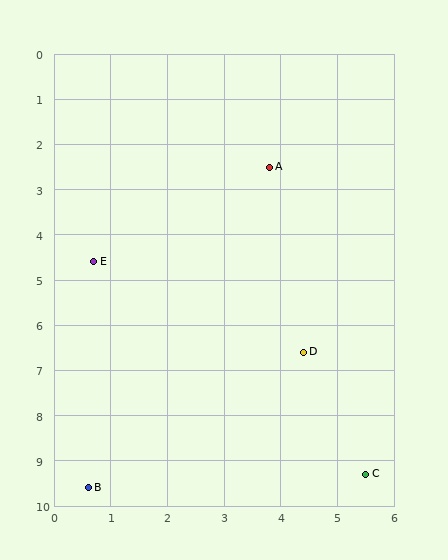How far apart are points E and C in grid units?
Points E and C are about 6.7 grid units apart.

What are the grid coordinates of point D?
Point D is at approximately (4.4, 6.6).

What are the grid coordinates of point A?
Point A is at approximately (3.8, 2.5).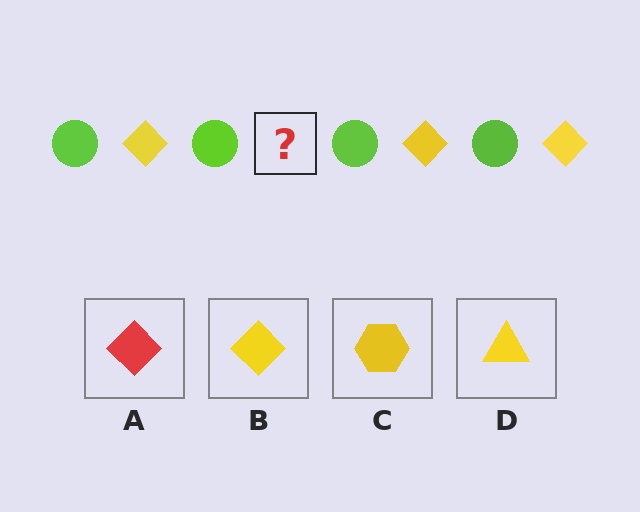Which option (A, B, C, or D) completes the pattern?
B.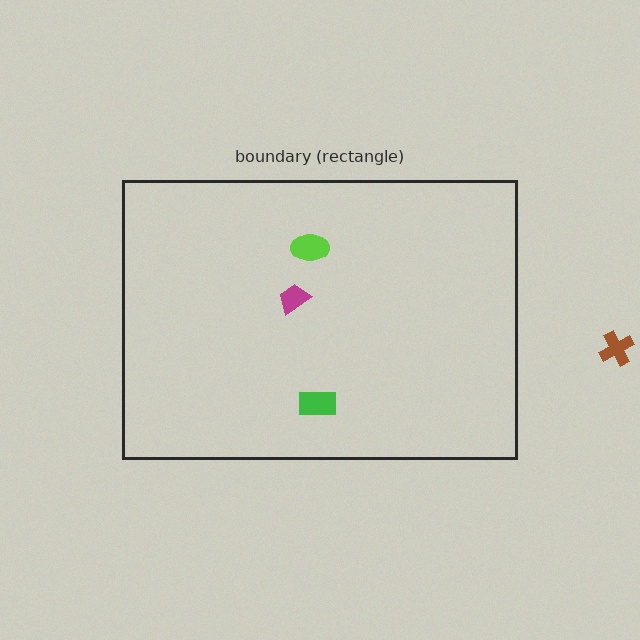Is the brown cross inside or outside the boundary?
Outside.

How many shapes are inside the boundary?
3 inside, 1 outside.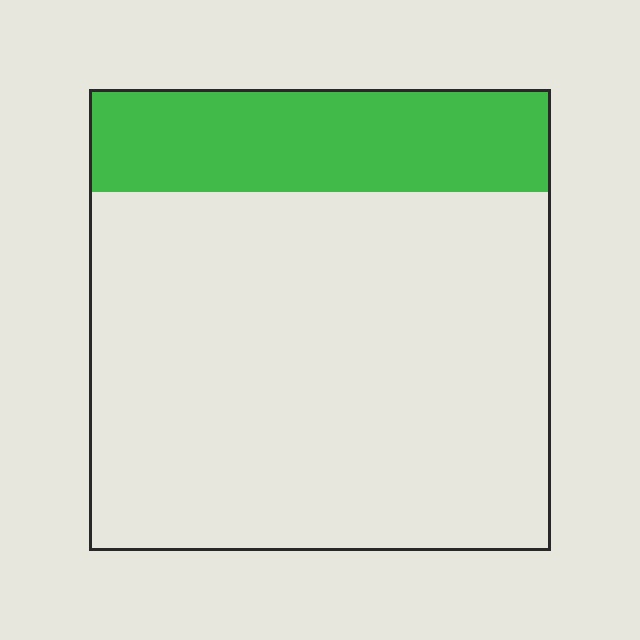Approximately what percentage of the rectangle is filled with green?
Approximately 20%.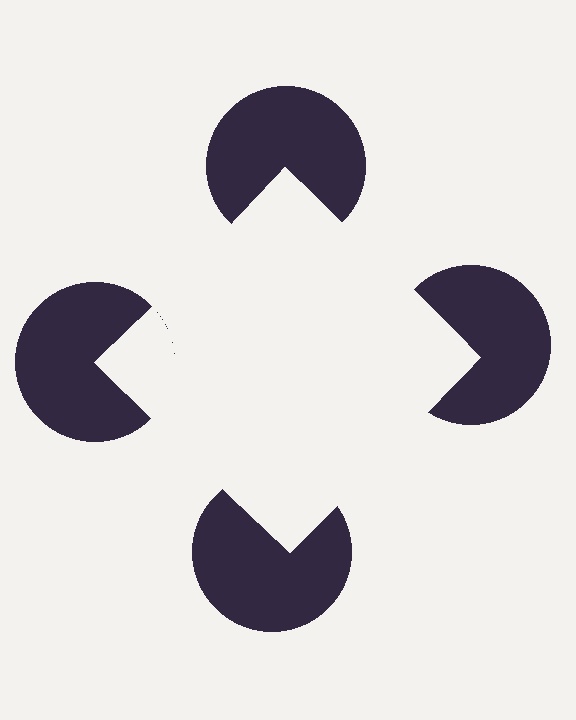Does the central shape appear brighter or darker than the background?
It typically appears slightly brighter than the background, even though no actual brightness change is drawn.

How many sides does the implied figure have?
4 sides.